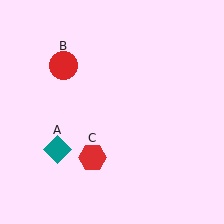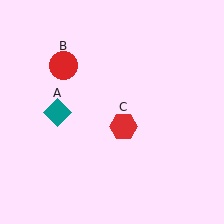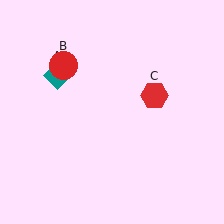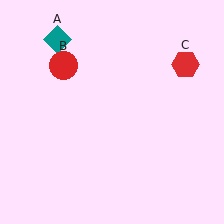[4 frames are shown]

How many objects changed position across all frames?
2 objects changed position: teal diamond (object A), red hexagon (object C).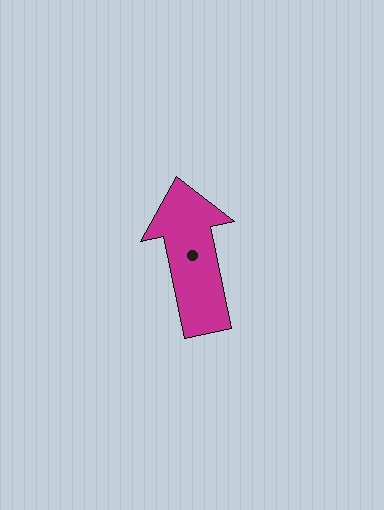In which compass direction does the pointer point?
North.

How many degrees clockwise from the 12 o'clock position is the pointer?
Approximately 349 degrees.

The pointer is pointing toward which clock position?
Roughly 12 o'clock.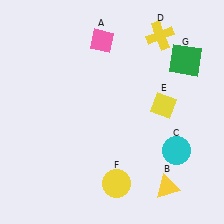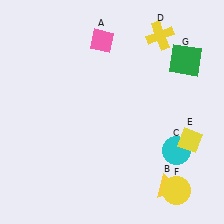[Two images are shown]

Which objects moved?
The objects that moved are: the yellow diamond (E), the yellow circle (F).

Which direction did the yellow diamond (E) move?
The yellow diamond (E) moved down.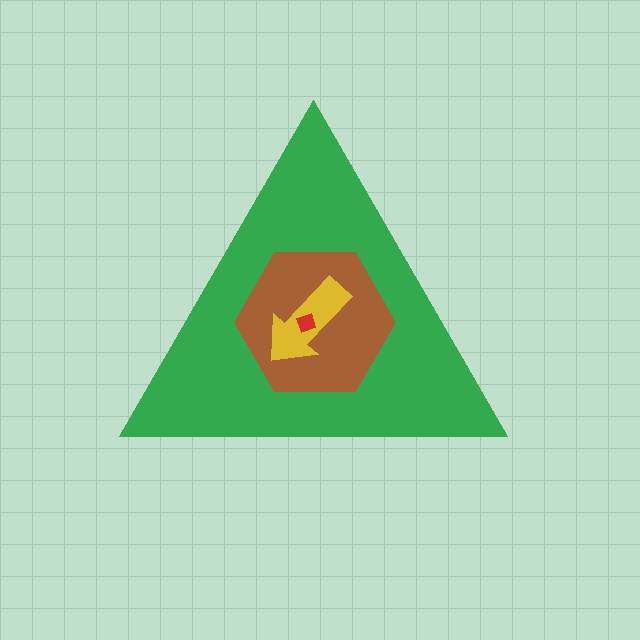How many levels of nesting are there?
4.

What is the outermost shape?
The green triangle.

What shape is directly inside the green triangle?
The brown hexagon.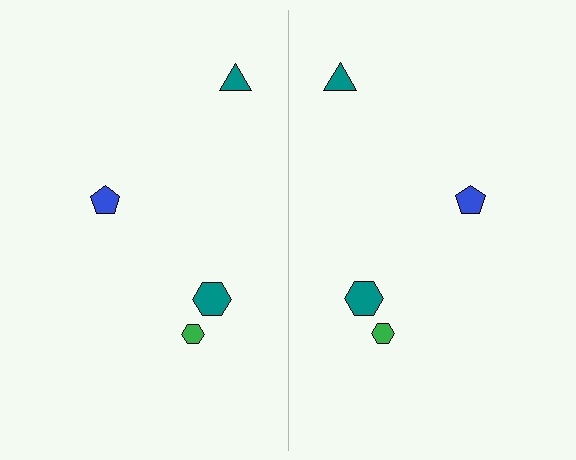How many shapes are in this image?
There are 8 shapes in this image.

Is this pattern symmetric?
Yes, this pattern has bilateral (reflection) symmetry.